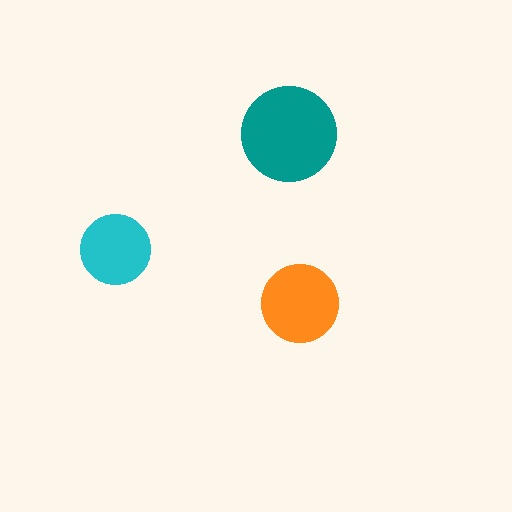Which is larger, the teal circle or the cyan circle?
The teal one.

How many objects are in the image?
There are 3 objects in the image.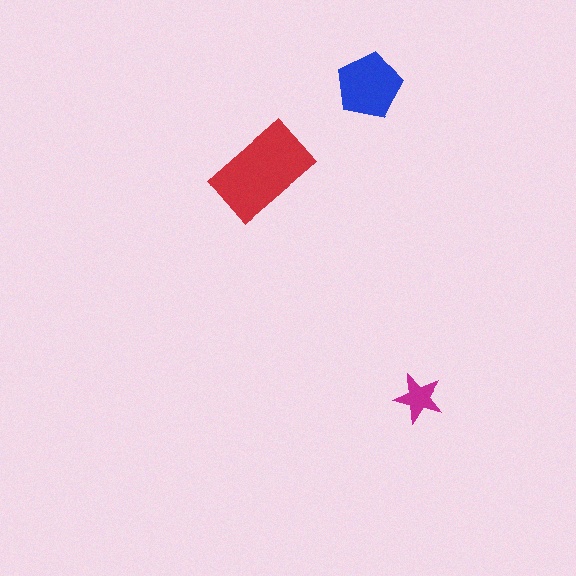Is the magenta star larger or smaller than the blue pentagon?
Smaller.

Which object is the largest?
The red rectangle.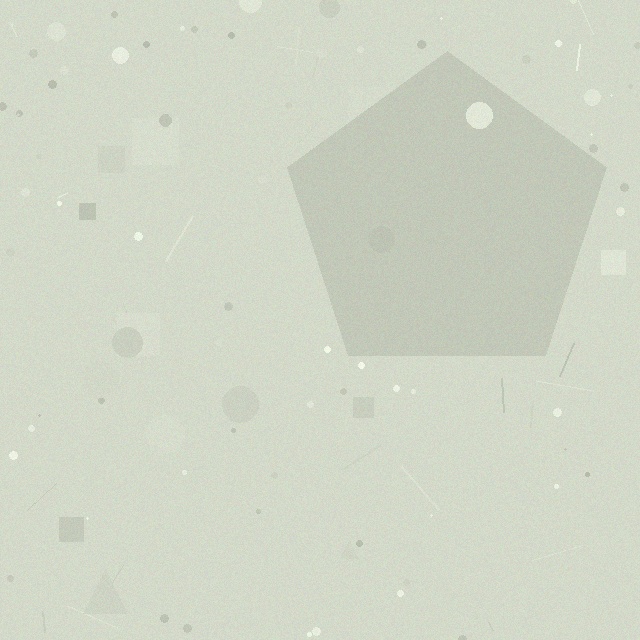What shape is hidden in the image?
A pentagon is hidden in the image.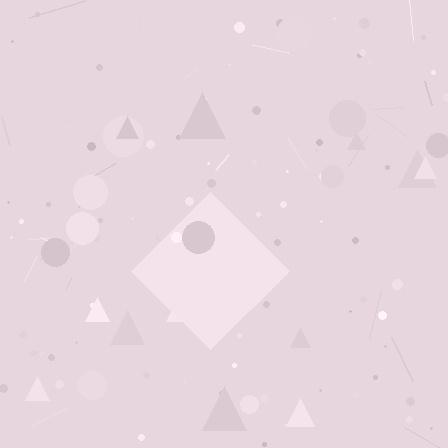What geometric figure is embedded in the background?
A diamond is embedded in the background.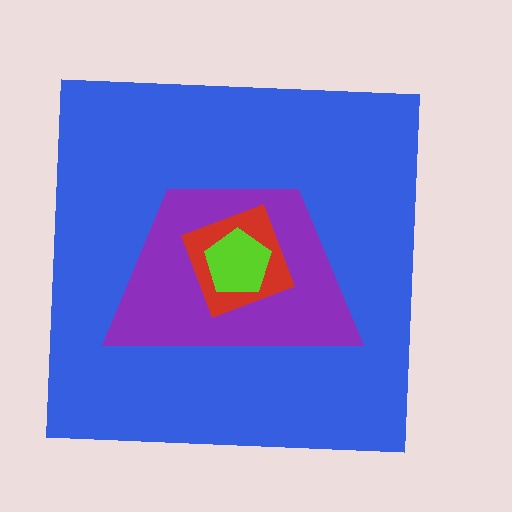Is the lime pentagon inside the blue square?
Yes.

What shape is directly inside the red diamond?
The lime pentagon.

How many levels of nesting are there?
4.